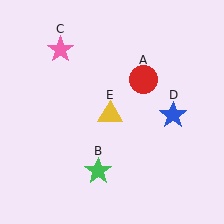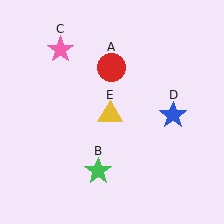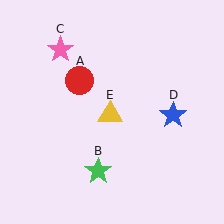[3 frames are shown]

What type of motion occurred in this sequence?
The red circle (object A) rotated counterclockwise around the center of the scene.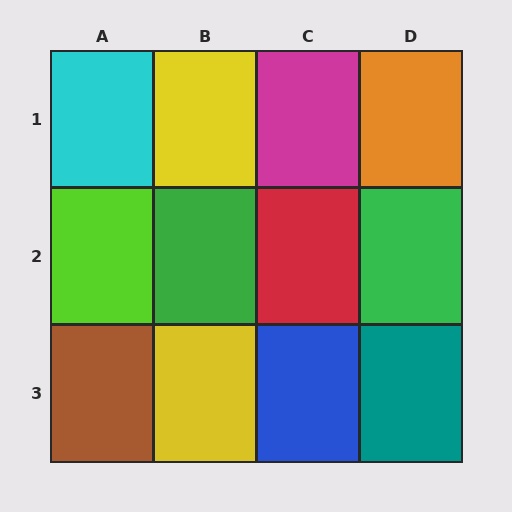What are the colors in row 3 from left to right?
Brown, yellow, blue, teal.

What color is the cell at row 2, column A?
Lime.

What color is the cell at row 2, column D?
Green.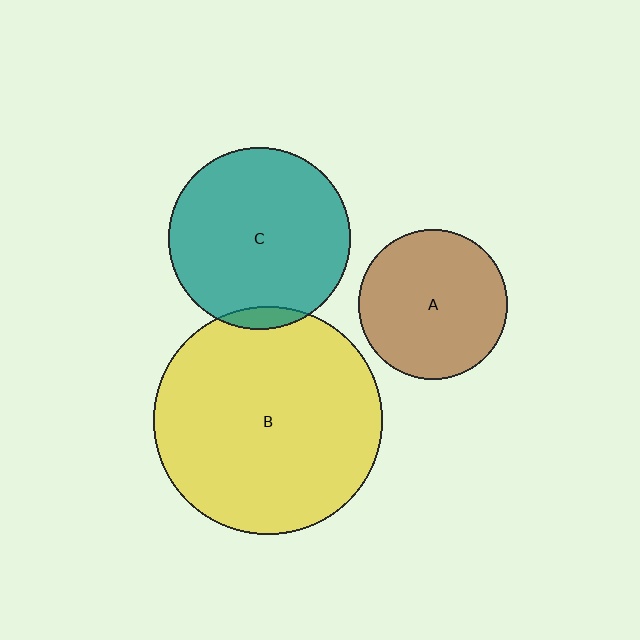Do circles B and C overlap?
Yes.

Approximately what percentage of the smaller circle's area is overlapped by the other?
Approximately 5%.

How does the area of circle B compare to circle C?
Approximately 1.6 times.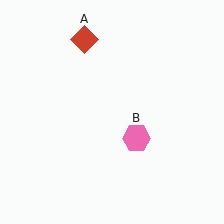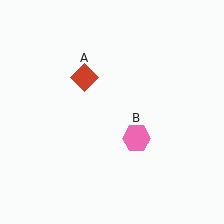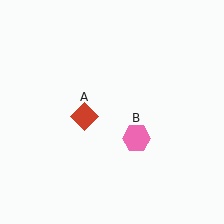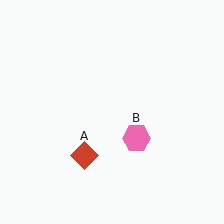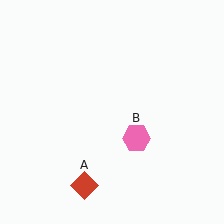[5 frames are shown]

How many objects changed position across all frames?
1 object changed position: red diamond (object A).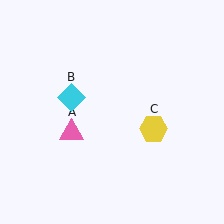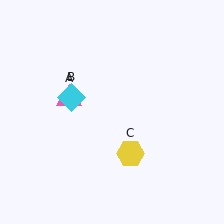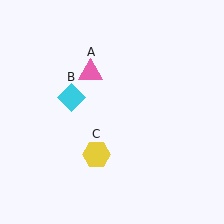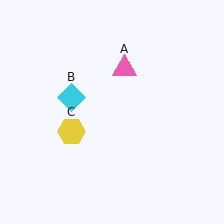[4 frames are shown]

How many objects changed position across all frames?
2 objects changed position: pink triangle (object A), yellow hexagon (object C).